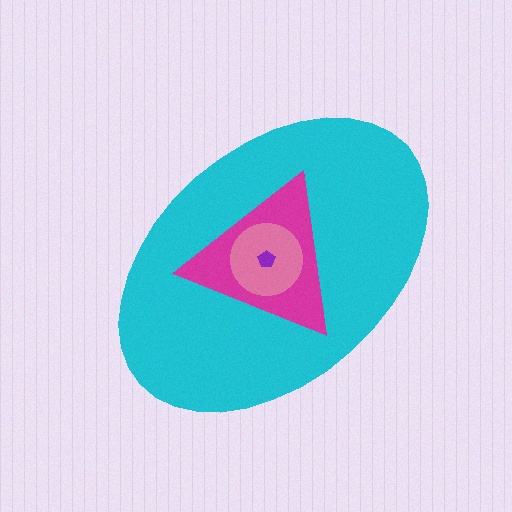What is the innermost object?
The purple pentagon.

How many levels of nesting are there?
4.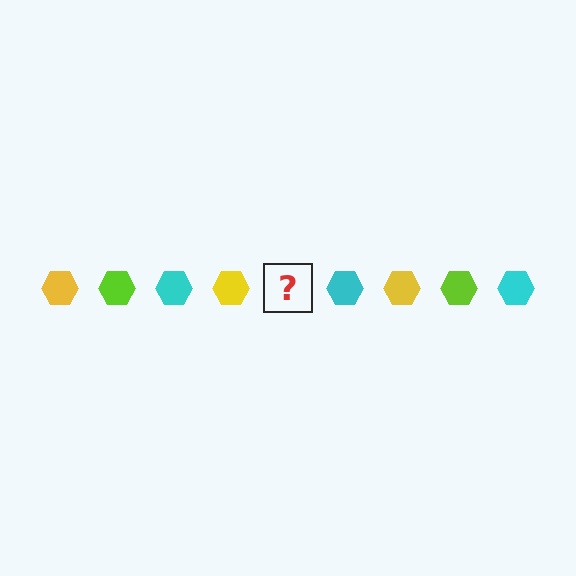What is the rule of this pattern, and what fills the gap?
The rule is that the pattern cycles through yellow, lime, cyan hexagons. The gap should be filled with a lime hexagon.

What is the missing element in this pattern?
The missing element is a lime hexagon.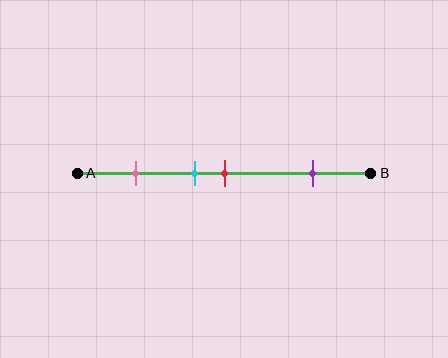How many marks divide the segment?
There are 4 marks dividing the segment.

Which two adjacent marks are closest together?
The cyan and red marks are the closest adjacent pair.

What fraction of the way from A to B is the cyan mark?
The cyan mark is approximately 40% (0.4) of the way from A to B.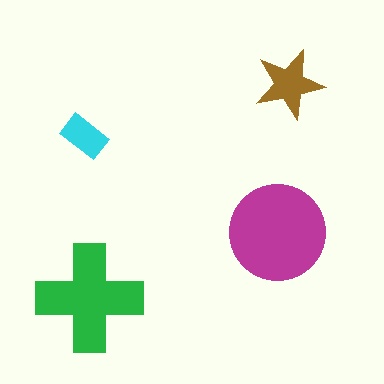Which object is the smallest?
The cyan rectangle.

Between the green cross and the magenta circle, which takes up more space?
The magenta circle.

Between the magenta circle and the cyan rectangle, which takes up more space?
The magenta circle.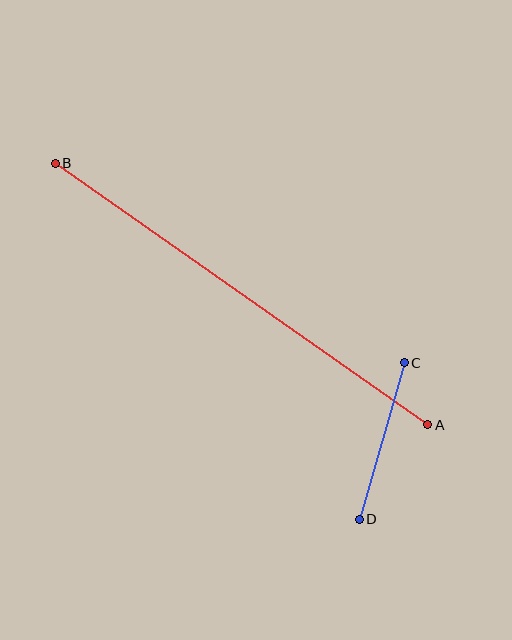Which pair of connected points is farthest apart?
Points A and B are farthest apart.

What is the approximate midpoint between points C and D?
The midpoint is at approximately (382, 441) pixels.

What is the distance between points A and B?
The distance is approximately 455 pixels.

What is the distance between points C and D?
The distance is approximately 163 pixels.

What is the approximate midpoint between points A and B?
The midpoint is at approximately (241, 294) pixels.